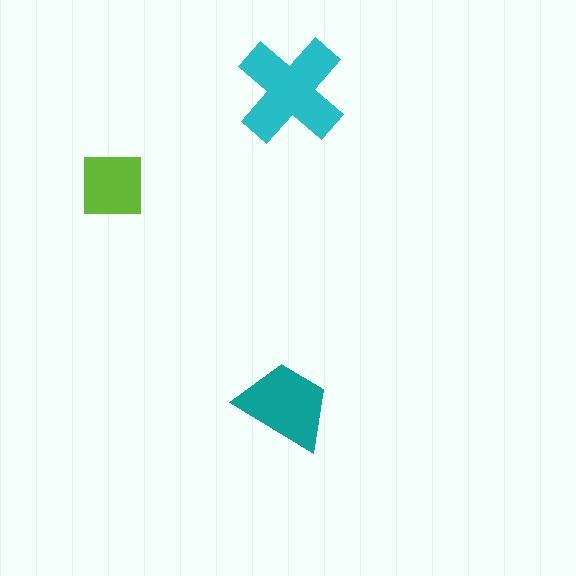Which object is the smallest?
The lime square.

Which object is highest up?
The cyan cross is topmost.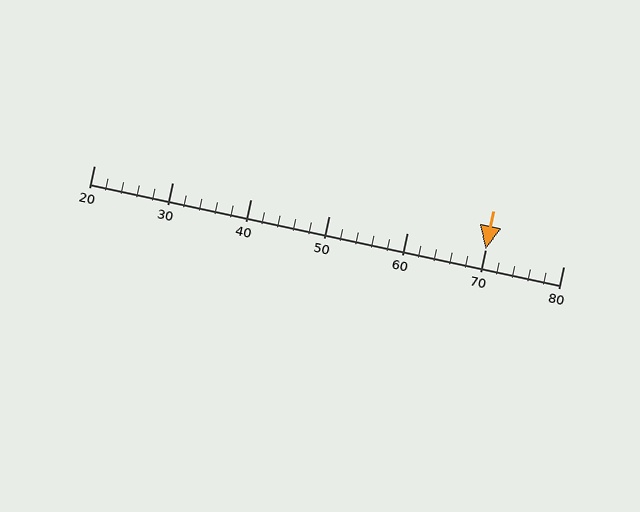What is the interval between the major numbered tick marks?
The major tick marks are spaced 10 units apart.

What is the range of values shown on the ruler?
The ruler shows values from 20 to 80.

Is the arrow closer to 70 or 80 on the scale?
The arrow is closer to 70.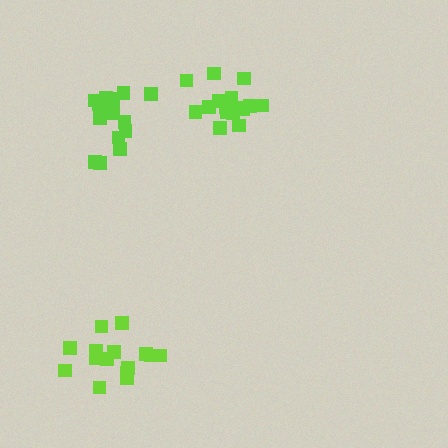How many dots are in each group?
Group 1: 18 dots, Group 2: 15 dots, Group 3: 15 dots (48 total).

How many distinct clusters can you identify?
There are 3 distinct clusters.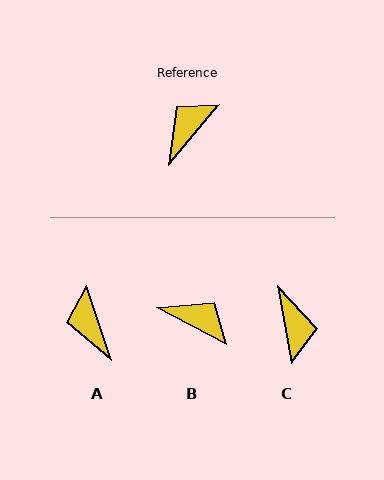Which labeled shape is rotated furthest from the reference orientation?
C, about 130 degrees away.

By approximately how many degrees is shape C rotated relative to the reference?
Approximately 130 degrees clockwise.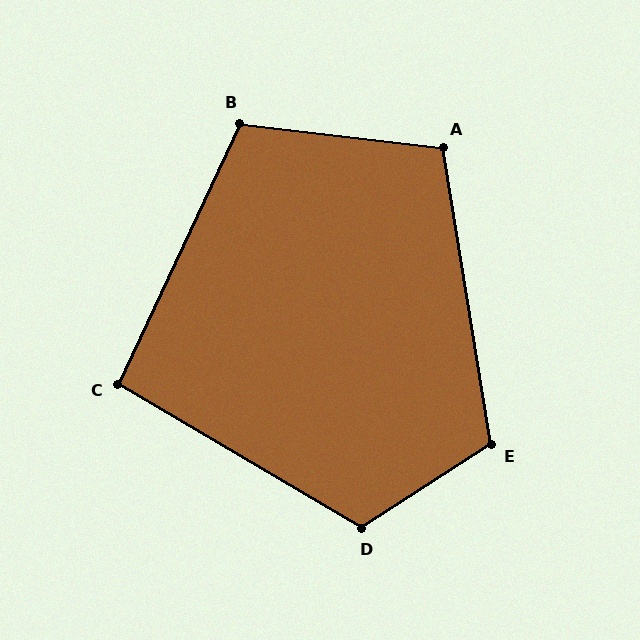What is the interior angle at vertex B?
Approximately 108 degrees (obtuse).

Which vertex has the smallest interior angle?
C, at approximately 96 degrees.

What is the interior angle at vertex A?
Approximately 106 degrees (obtuse).